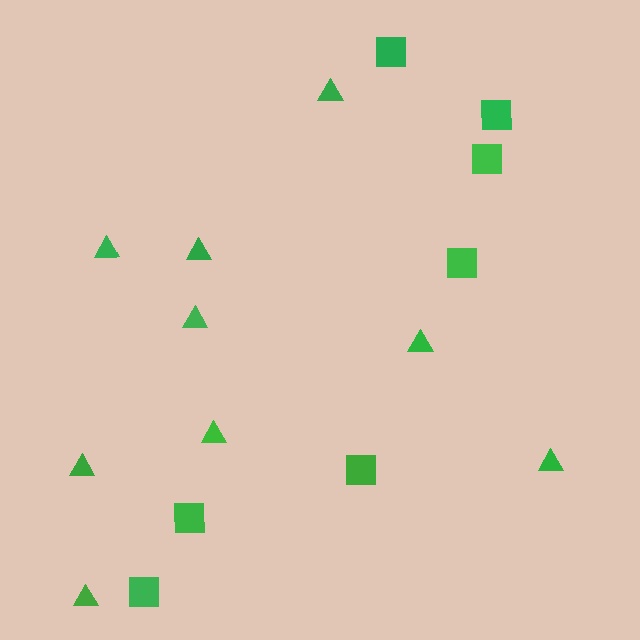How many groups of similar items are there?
There are 2 groups: one group of triangles (9) and one group of squares (7).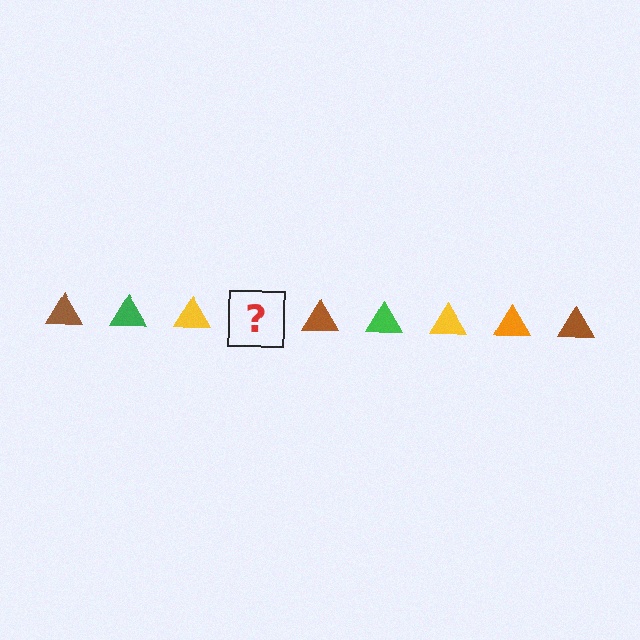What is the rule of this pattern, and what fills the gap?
The rule is that the pattern cycles through brown, green, yellow, orange triangles. The gap should be filled with an orange triangle.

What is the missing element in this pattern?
The missing element is an orange triangle.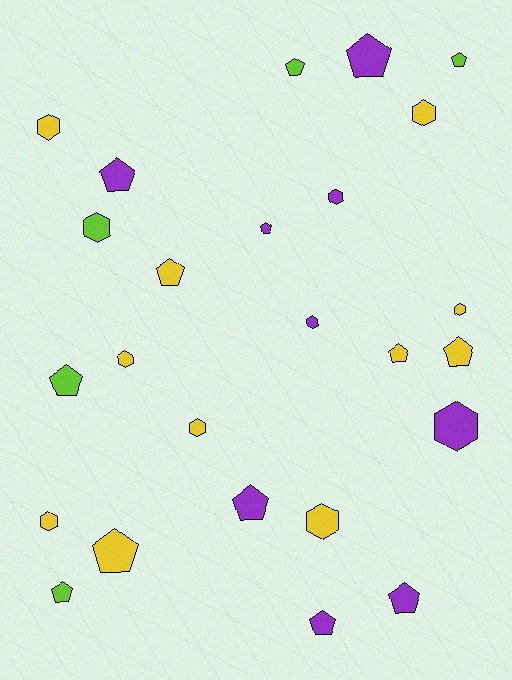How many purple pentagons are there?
There are 6 purple pentagons.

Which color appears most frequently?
Yellow, with 11 objects.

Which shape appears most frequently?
Pentagon, with 14 objects.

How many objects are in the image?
There are 25 objects.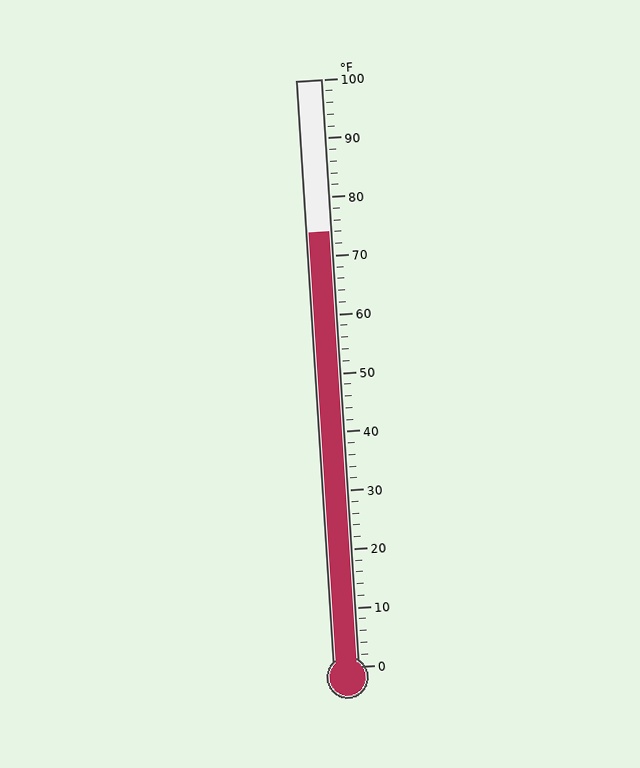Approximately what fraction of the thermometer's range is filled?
The thermometer is filled to approximately 75% of its range.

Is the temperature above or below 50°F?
The temperature is above 50°F.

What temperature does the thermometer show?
The thermometer shows approximately 74°F.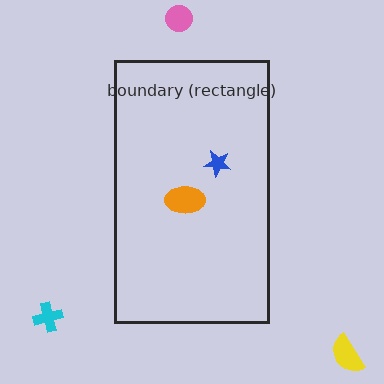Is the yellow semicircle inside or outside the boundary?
Outside.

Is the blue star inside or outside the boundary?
Inside.